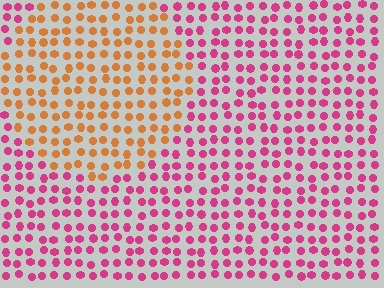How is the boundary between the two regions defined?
The boundary is defined purely by a slight shift in hue (about 57 degrees). Spacing, size, and orientation are identical on both sides.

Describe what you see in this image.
The image is filled with small magenta elements in a uniform arrangement. A circle-shaped region is visible where the elements are tinted to a slightly different hue, forming a subtle color boundary.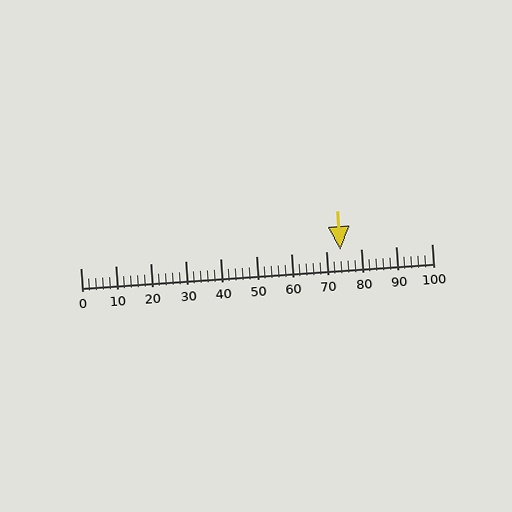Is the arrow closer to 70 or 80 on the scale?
The arrow is closer to 70.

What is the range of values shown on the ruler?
The ruler shows values from 0 to 100.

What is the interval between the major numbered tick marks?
The major tick marks are spaced 10 units apart.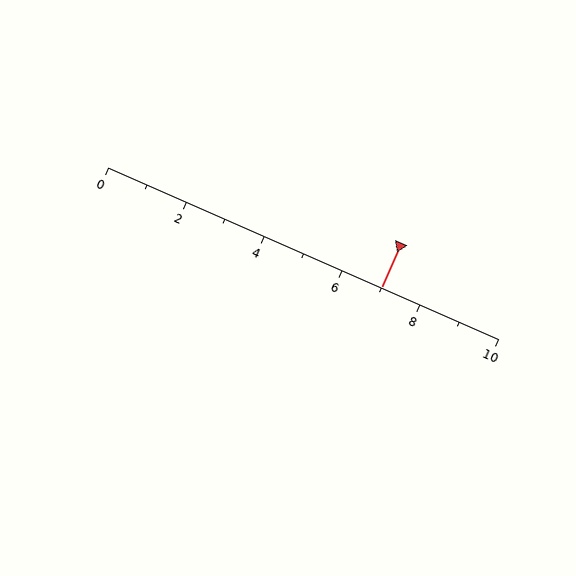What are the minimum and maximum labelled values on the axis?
The axis runs from 0 to 10.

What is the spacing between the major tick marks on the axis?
The major ticks are spaced 2 apart.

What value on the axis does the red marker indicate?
The marker indicates approximately 7.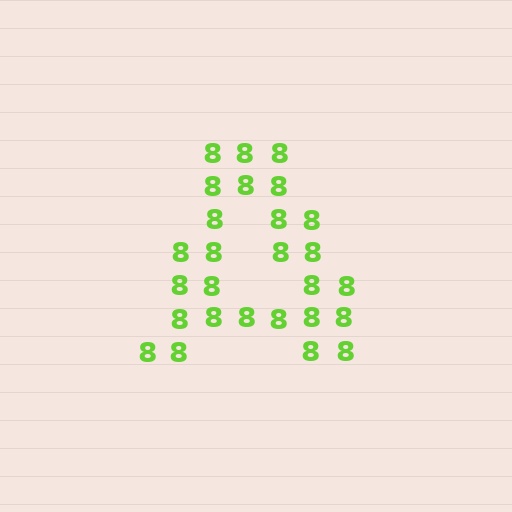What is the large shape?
The large shape is the letter A.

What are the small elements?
The small elements are digit 8's.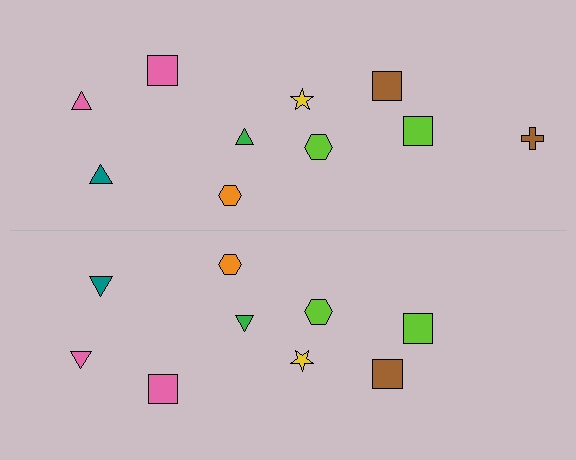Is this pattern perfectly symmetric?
No, the pattern is not perfectly symmetric. A brown cross is missing from the bottom side.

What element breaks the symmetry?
A brown cross is missing from the bottom side.